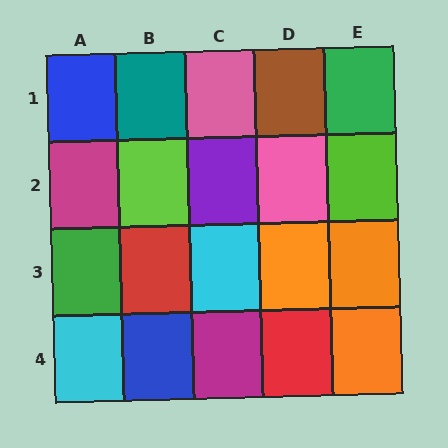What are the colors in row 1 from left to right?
Blue, teal, pink, brown, green.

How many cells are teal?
1 cell is teal.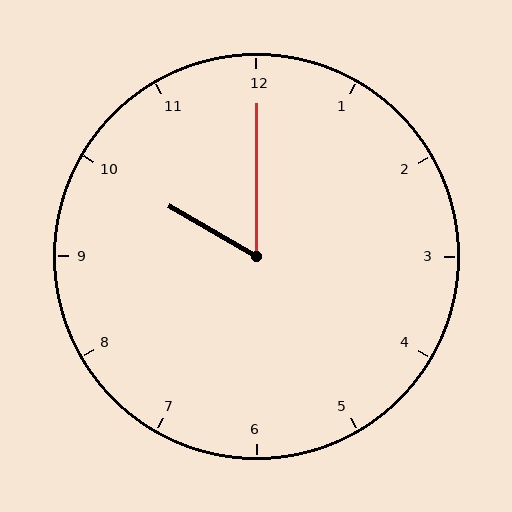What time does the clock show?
10:00.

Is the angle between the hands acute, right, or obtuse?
It is acute.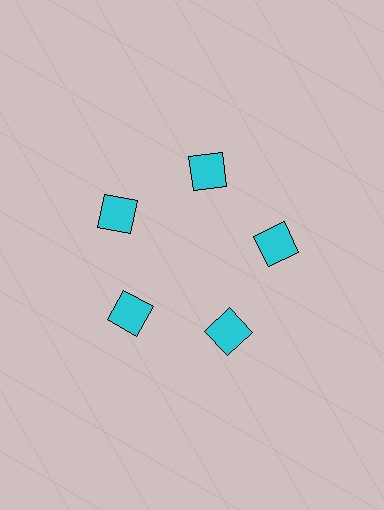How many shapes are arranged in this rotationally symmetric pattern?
There are 5 shapes, arranged in 5 groups of 1.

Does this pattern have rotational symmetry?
Yes, this pattern has 5-fold rotational symmetry. It looks the same after rotating 72 degrees around the center.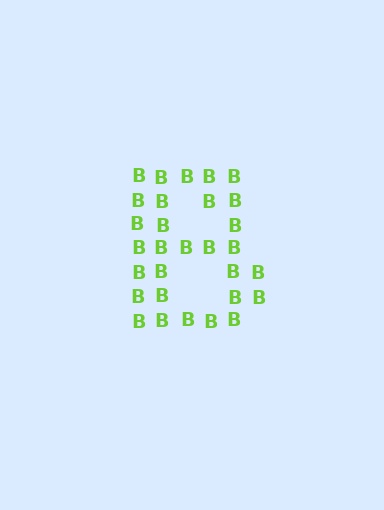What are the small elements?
The small elements are letter B's.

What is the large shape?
The large shape is the letter B.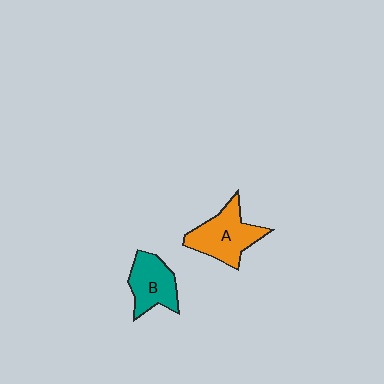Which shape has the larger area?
Shape A (orange).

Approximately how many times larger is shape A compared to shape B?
Approximately 1.2 times.